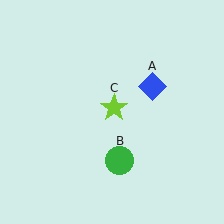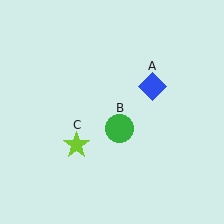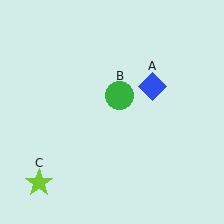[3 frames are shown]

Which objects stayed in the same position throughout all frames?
Blue diamond (object A) remained stationary.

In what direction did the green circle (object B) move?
The green circle (object B) moved up.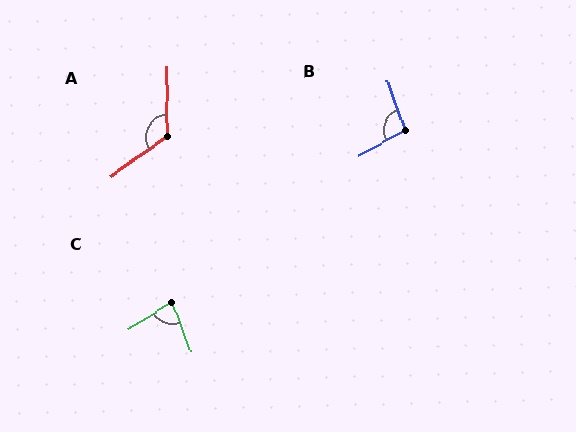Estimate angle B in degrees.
Approximately 99 degrees.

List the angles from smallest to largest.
C (78°), B (99°), A (125°).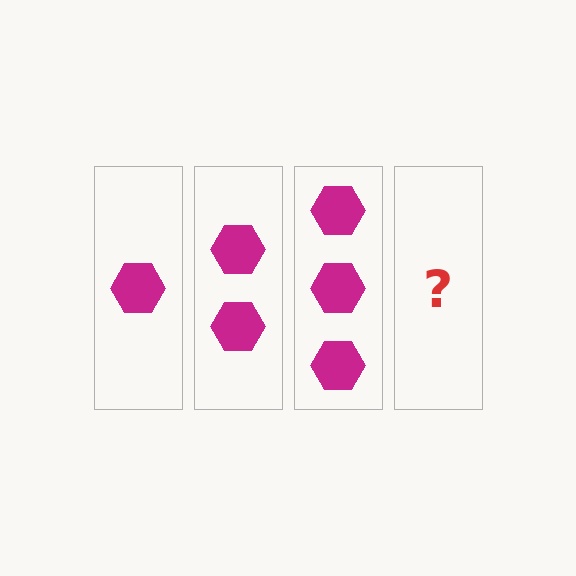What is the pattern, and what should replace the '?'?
The pattern is that each step adds one more hexagon. The '?' should be 4 hexagons.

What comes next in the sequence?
The next element should be 4 hexagons.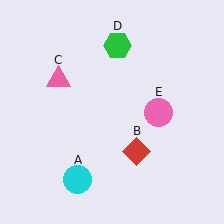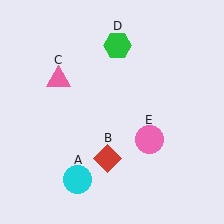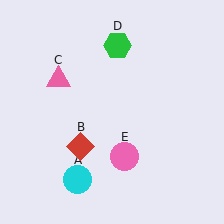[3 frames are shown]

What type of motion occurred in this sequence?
The red diamond (object B), pink circle (object E) rotated clockwise around the center of the scene.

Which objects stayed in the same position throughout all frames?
Cyan circle (object A) and pink triangle (object C) and green hexagon (object D) remained stationary.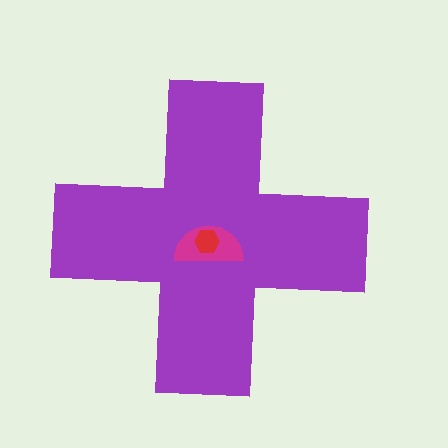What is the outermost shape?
The purple cross.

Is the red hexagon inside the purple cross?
Yes.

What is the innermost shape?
The red hexagon.